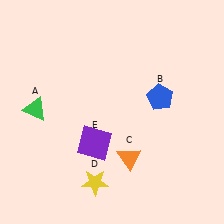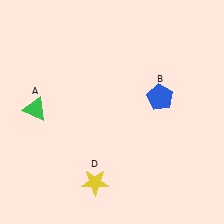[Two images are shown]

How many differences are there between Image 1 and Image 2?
There are 2 differences between the two images.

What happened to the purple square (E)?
The purple square (E) was removed in Image 2. It was in the bottom-left area of Image 1.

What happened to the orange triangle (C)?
The orange triangle (C) was removed in Image 2. It was in the bottom-right area of Image 1.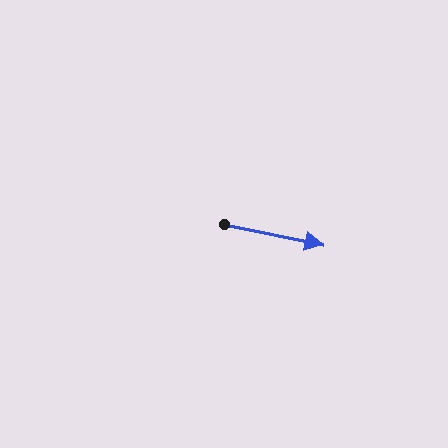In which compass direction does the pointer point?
East.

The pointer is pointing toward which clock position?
Roughly 3 o'clock.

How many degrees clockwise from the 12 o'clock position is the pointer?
Approximately 102 degrees.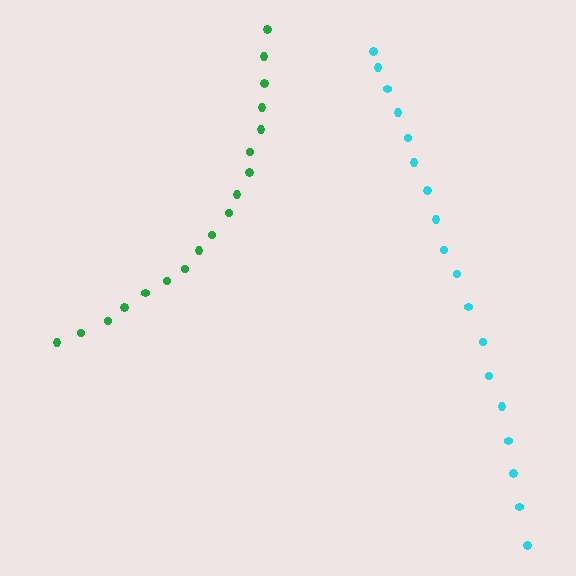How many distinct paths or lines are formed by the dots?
There are 2 distinct paths.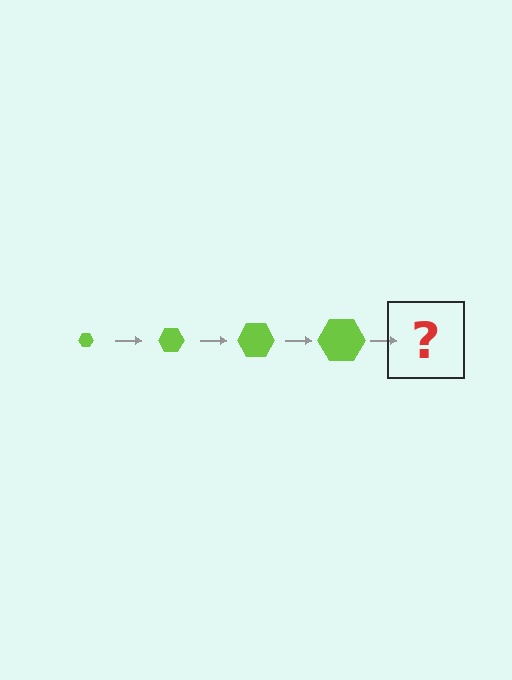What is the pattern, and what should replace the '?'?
The pattern is that the hexagon gets progressively larger each step. The '?' should be a lime hexagon, larger than the previous one.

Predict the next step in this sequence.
The next step is a lime hexagon, larger than the previous one.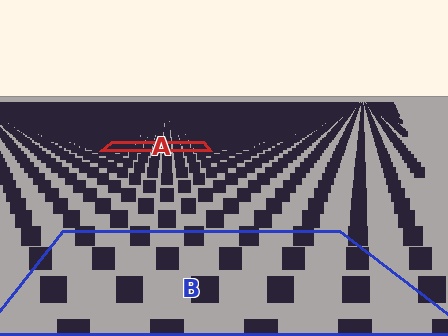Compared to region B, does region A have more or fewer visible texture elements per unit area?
Region A has more texture elements per unit area — they are packed more densely because it is farther away.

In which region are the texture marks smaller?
The texture marks are smaller in region A, because it is farther away.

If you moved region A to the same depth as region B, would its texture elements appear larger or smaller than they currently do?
They would appear larger. At a closer depth, the same texture elements are projected at a bigger on-screen size.